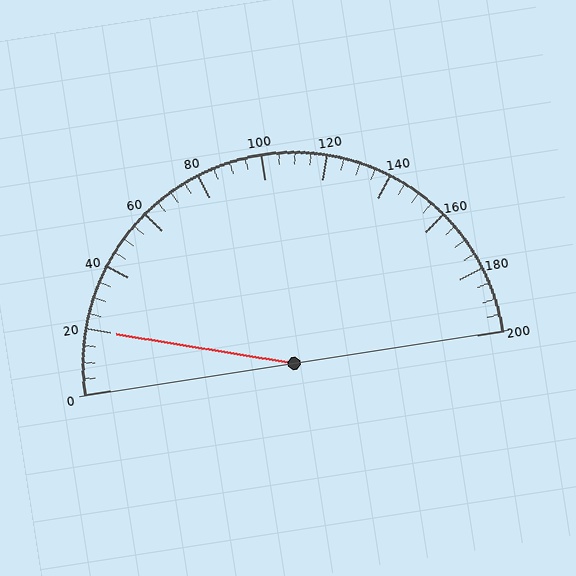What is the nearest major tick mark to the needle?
The nearest major tick mark is 20.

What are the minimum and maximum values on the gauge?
The gauge ranges from 0 to 200.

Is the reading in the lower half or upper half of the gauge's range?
The reading is in the lower half of the range (0 to 200).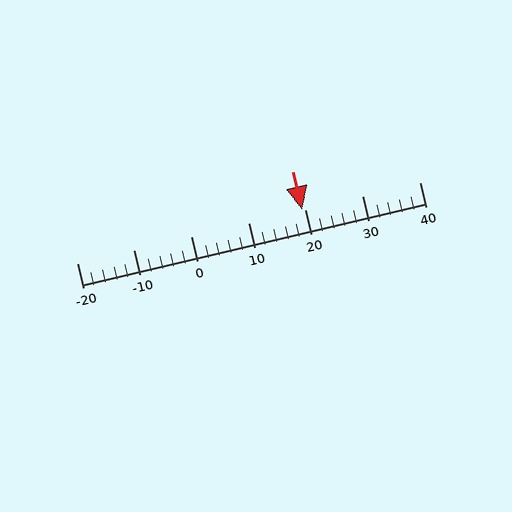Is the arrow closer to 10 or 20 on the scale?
The arrow is closer to 20.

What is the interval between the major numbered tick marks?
The major tick marks are spaced 10 units apart.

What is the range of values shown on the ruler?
The ruler shows values from -20 to 40.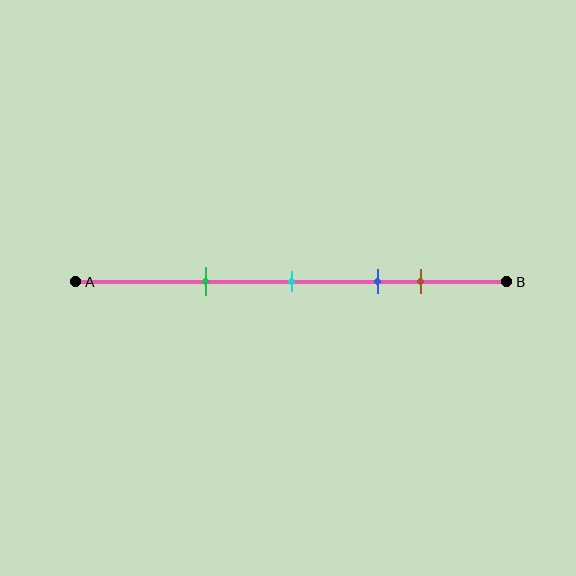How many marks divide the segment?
There are 4 marks dividing the segment.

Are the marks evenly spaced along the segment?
No, the marks are not evenly spaced.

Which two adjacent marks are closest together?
The blue and brown marks are the closest adjacent pair.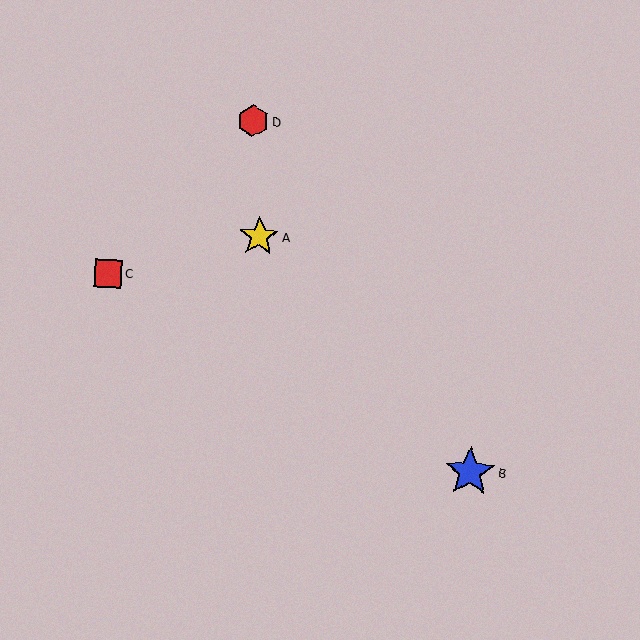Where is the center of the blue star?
The center of the blue star is at (470, 472).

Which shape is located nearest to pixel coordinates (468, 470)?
The blue star (labeled B) at (470, 472) is nearest to that location.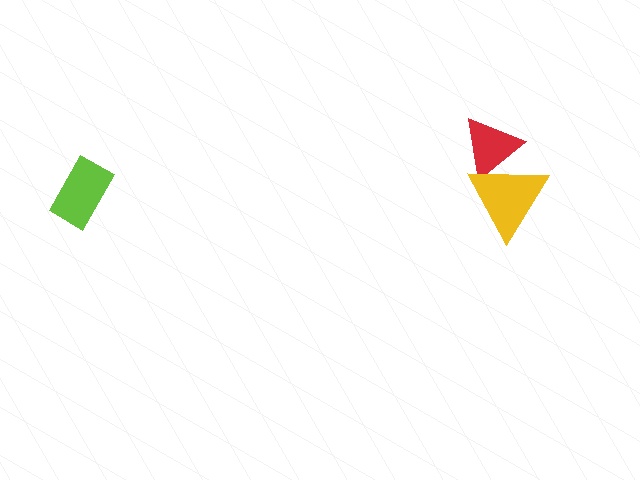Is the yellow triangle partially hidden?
No, no other shape covers it.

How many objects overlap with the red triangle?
1 object overlaps with the red triangle.